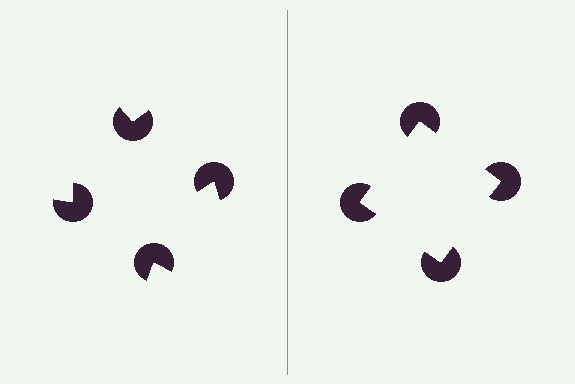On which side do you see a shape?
An illusory square appears on the right side. On the left side the wedge cuts are rotated, so no coherent shape forms.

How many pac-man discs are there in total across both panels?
8 — 4 on each side.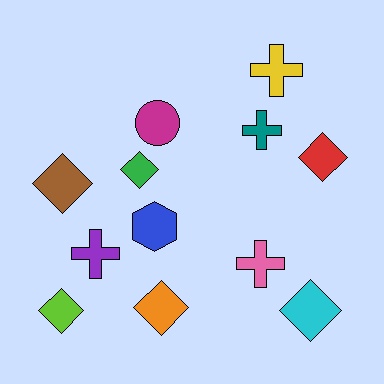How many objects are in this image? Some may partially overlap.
There are 12 objects.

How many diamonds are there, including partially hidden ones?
There are 6 diamonds.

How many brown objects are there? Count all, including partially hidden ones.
There is 1 brown object.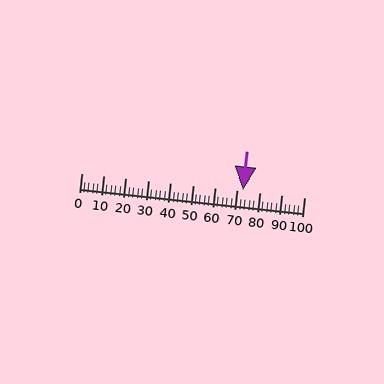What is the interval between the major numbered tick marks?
The major tick marks are spaced 10 units apart.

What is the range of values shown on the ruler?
The ruler shows values from 0 to 100.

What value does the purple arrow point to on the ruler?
The purple arrow points to approximately 73.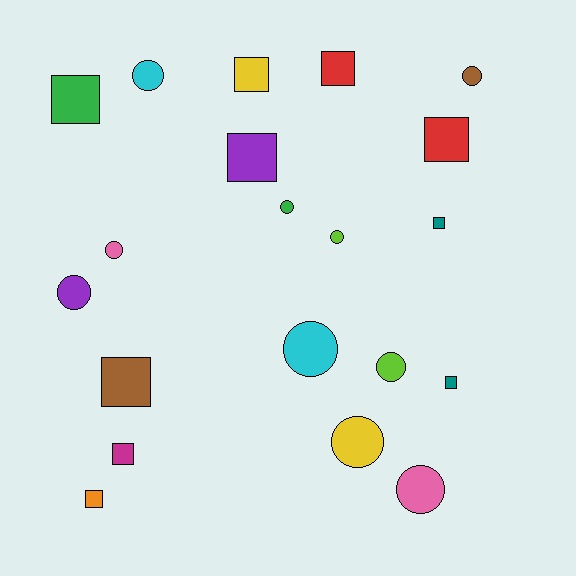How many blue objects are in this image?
There are no blue objects.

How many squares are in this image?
There are 10 squares.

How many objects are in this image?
There are 20 objects.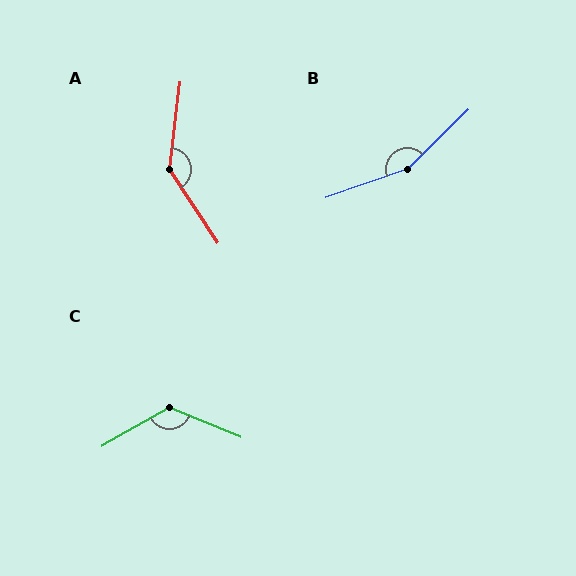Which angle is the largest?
B, at approximately 155 degrees.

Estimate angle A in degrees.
Approximately 140 degrees.